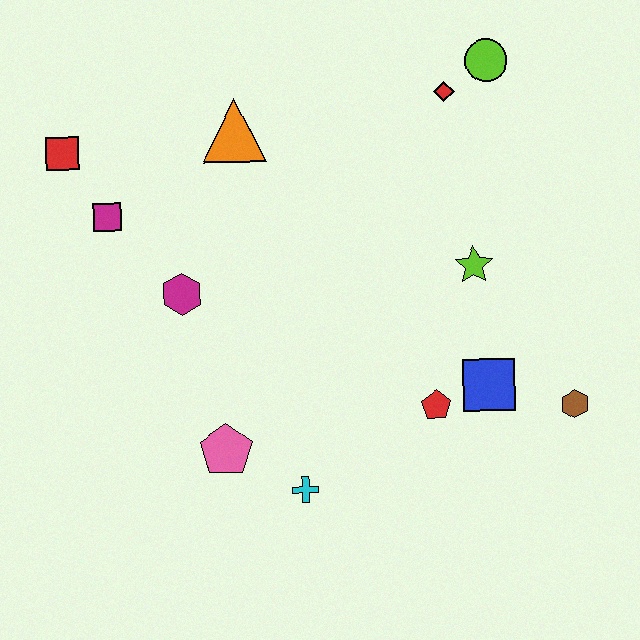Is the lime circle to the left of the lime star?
No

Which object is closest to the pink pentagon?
The cyan cross is closest to the pink pentagon.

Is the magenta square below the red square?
Yes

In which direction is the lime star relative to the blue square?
The lime star is above the blue square.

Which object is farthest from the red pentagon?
The red square is farthest from the red pentagon.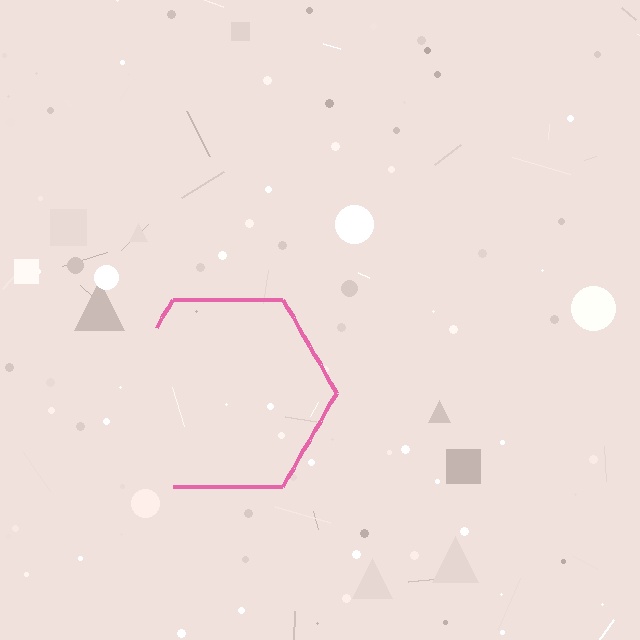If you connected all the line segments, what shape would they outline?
They would outline a hexagon.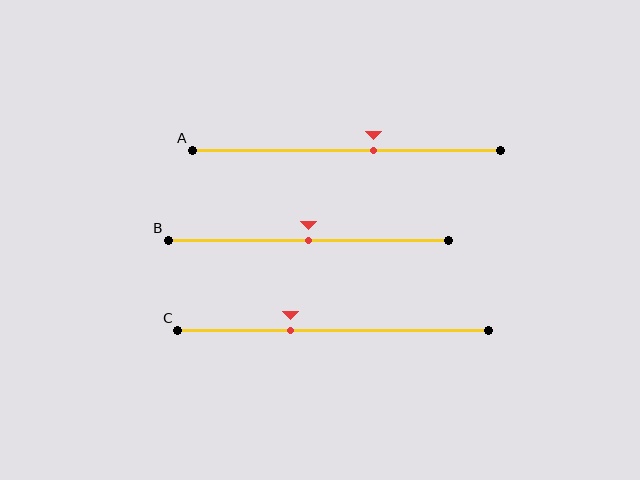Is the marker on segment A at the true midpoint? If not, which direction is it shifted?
No, the marker on segment A is shifted to the right by about 9% of the segment length.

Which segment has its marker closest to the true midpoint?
Segment B has its marker closest to the true midpoint.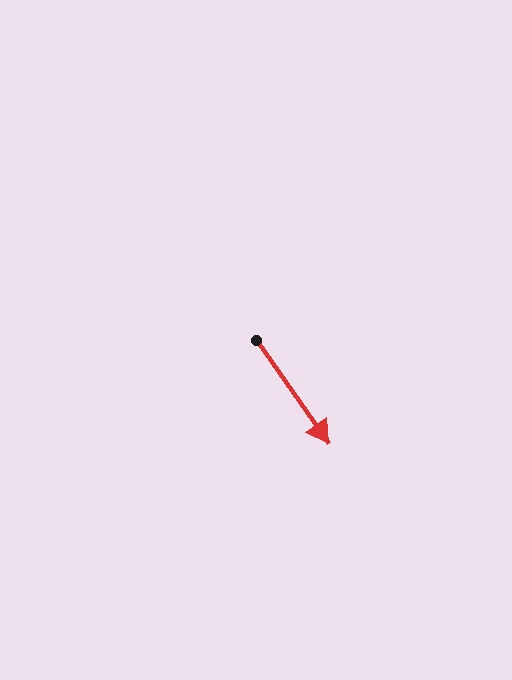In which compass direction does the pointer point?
Southeast.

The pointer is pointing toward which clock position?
Roughly 5 o'clock.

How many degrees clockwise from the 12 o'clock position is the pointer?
Approximately 145 degrees.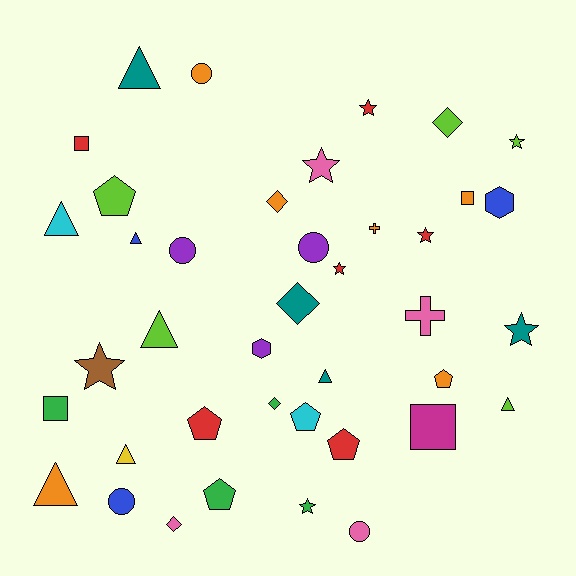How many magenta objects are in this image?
There is 1 magenta object.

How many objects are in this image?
There are 40 objects.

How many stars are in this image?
There are 8 stars.